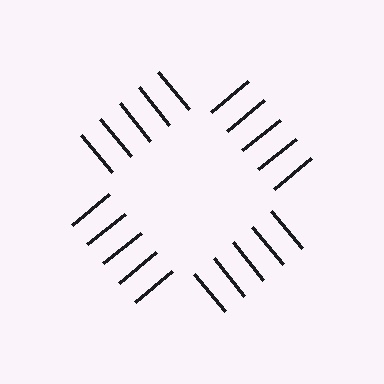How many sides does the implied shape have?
4 sides — the line-ends trace a square.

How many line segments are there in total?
20 — 5 along each of the 4 edges.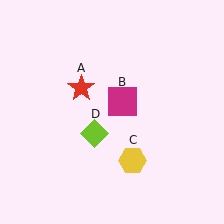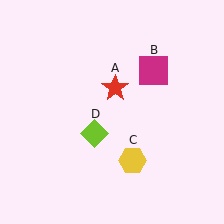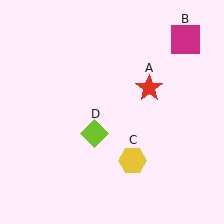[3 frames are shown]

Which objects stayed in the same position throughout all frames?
Yellow hexagon (object C) and lime diamond (object D) remained stationary.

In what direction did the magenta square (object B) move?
The magenta square (object B) moved up and to the right.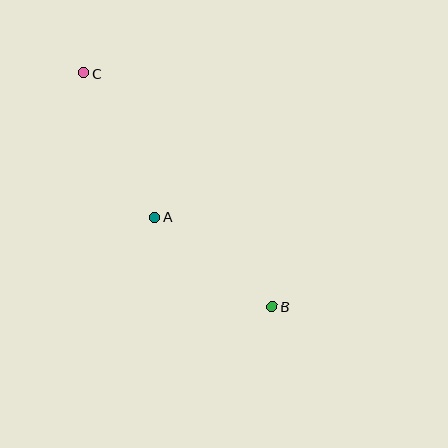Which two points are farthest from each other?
Points B and C are farthest from each other.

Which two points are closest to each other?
Points A and B are closest to each other.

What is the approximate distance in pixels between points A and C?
The distance between A and C is approximately 160 pixels.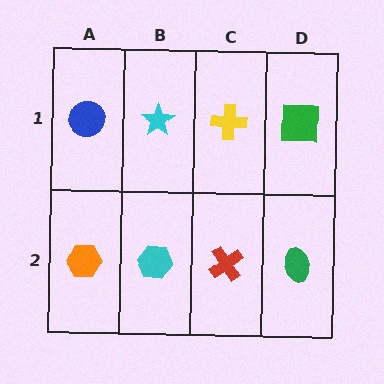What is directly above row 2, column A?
A blue circle.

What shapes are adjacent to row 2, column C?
A yellow cross (row 1, column C), a cyan hexagon (row 2, column B), a green ellipse (row 2, column D).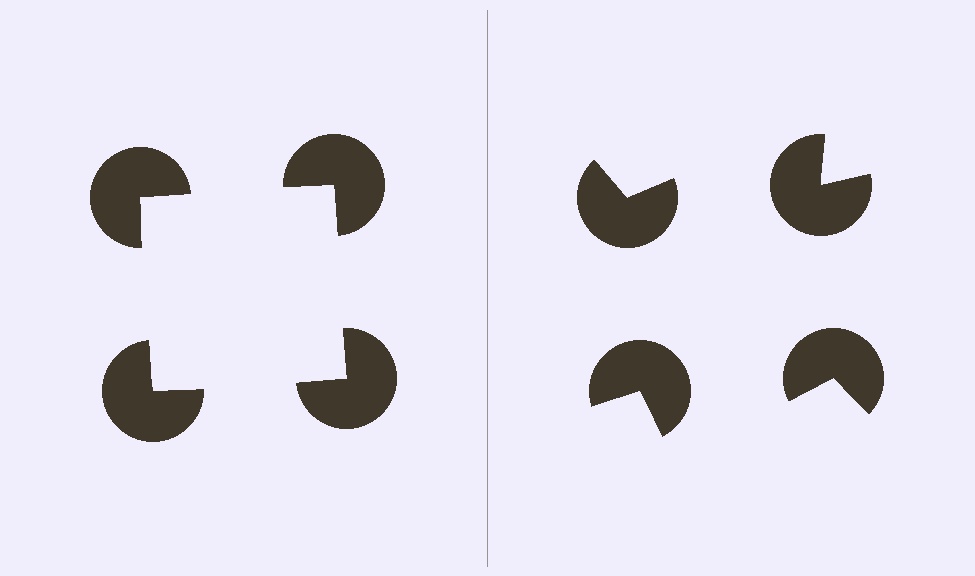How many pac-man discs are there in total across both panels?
8 — 4 on each side.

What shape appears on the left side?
An illusory square.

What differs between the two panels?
The pac-man discs are positioned identically on both sides; only the wedge orientations differ. On the left they align to a square; on the right they are misaligned.